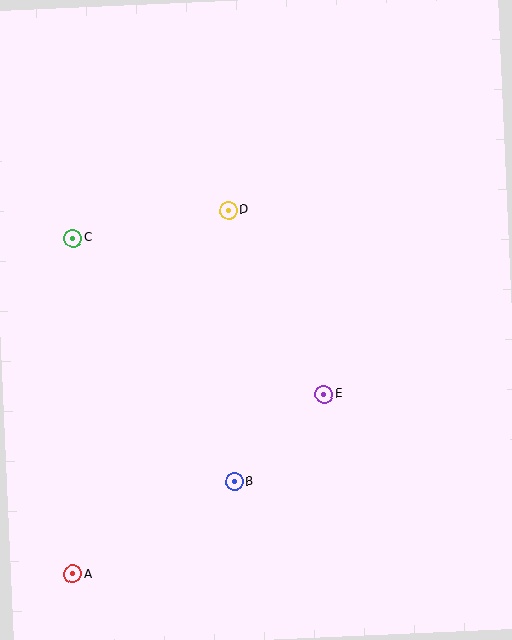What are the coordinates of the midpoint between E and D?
The midpoint between E and D is at (276, 303).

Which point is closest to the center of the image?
Point E at (324, 395) is closest to the center.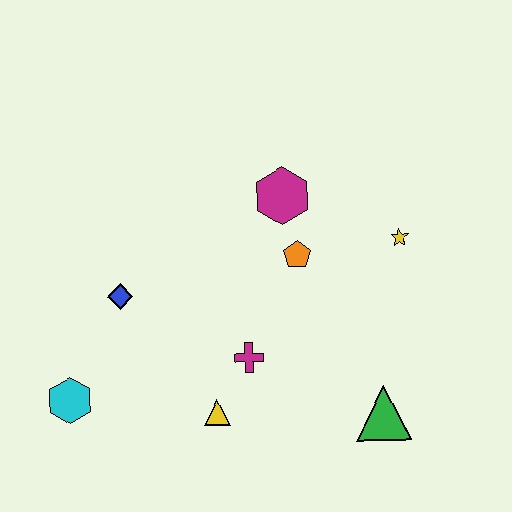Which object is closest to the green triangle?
The magenta cross is closest to the green triangle.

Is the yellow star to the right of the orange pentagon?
Yes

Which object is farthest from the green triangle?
The cyan hexagon is farthest from the green triangle.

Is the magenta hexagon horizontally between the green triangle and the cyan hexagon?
Yes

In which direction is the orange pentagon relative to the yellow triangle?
The orange pentagon is above the yellow triangle.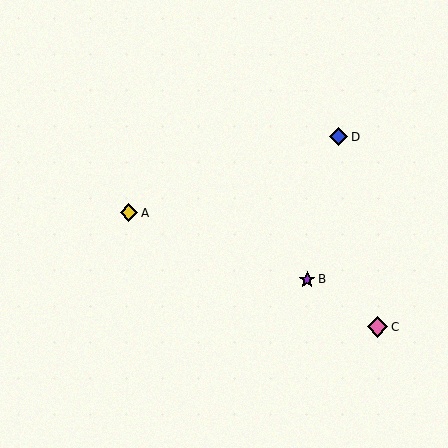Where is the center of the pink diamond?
The center of the pink diamond is at (378, 327).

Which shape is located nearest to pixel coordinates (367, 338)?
The pink diamond (labeled C) at (378, 327) is nearest to that location.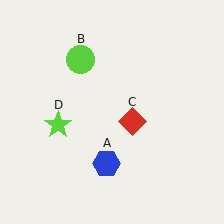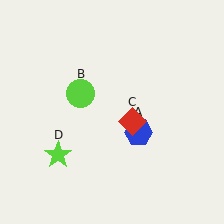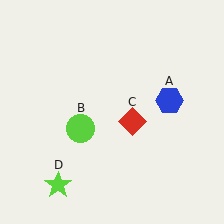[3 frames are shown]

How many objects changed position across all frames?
3 objects changed position: blue hexagon (object A), lime circle (object B), lime star (object D).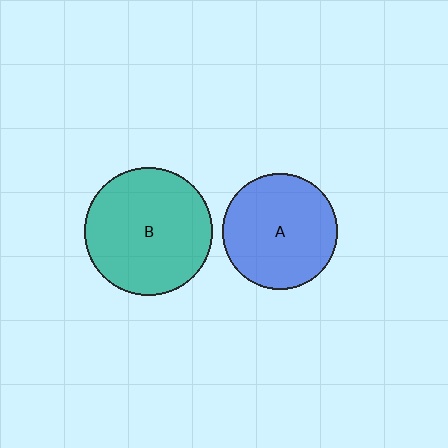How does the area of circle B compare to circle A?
Approximately 1.2 times.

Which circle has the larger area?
Circle B (teal).